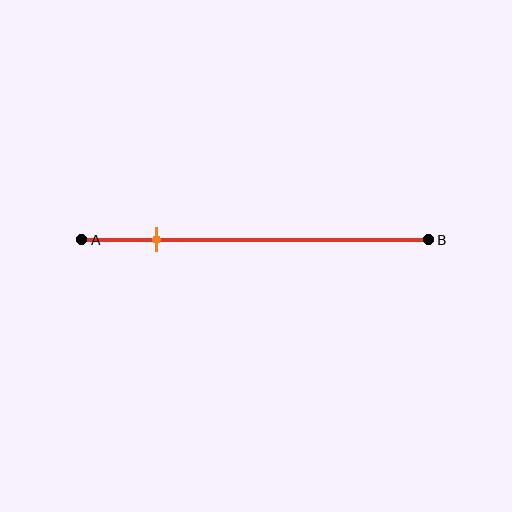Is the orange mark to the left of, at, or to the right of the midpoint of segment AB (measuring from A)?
The orange mark is to the left of the midpoint of segment AB.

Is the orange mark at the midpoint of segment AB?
No, the mark is at about 20% from A, not at the 50% midpoint.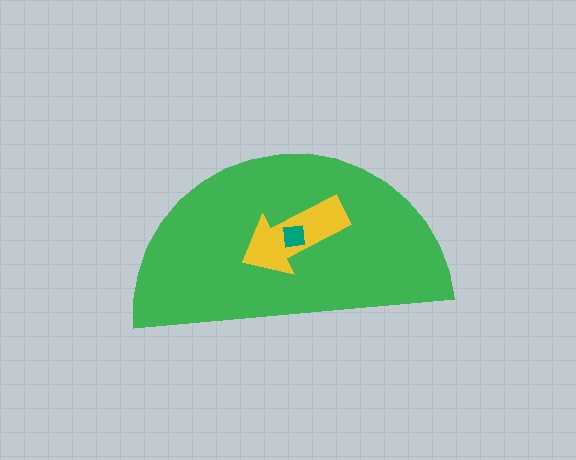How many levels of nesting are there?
3.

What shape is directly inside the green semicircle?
The yellow arrow.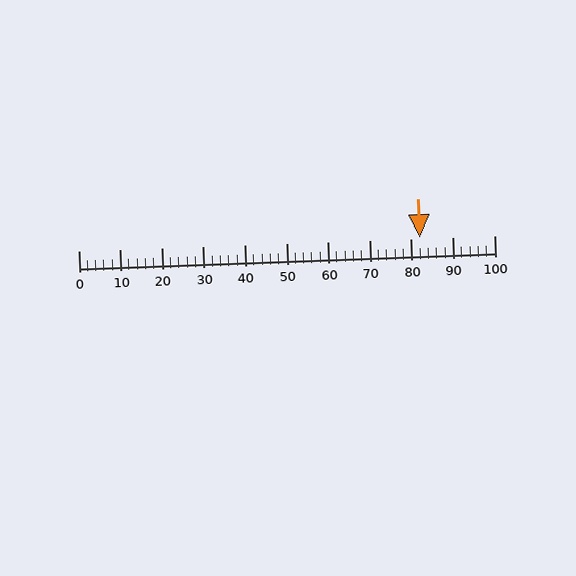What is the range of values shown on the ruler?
The ruler shows values from 0 to 100.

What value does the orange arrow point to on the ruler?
The orange arrow points to approximately 82.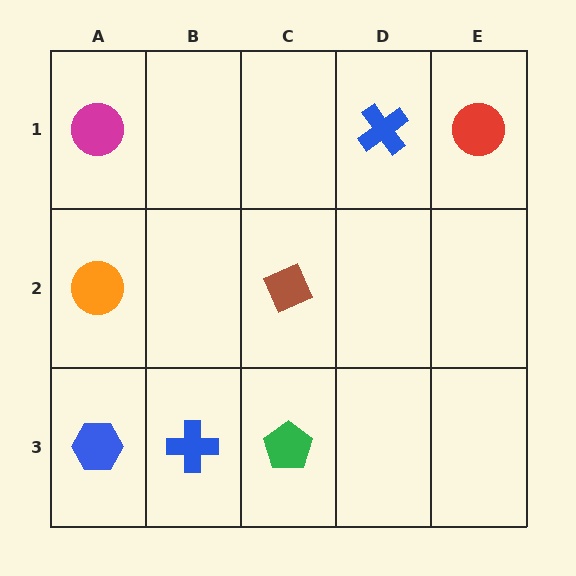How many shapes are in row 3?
3 shapes.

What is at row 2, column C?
A brown diamond.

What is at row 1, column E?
A red circle.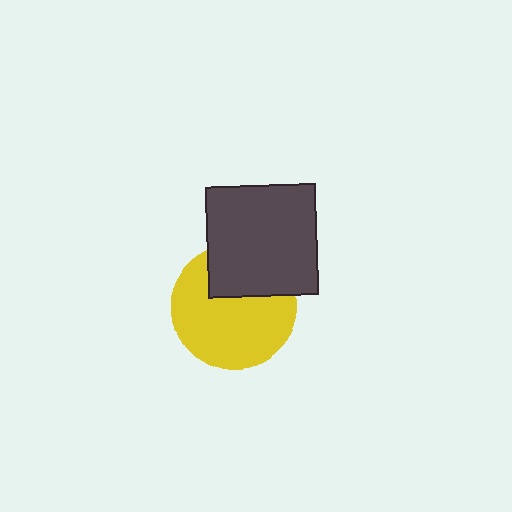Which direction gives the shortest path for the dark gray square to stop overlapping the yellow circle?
Moving up gives the shortest separation.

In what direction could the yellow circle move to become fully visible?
The yellow circle could move down. That would shift it out from behind the dark gray square entirely.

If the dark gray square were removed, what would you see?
You would see the complete yellow circle.